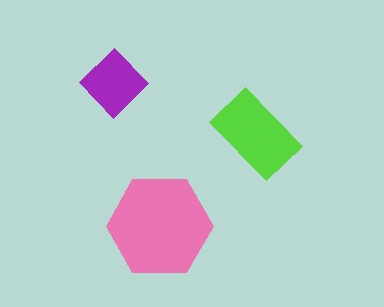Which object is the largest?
The pink hexagon.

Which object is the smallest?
The purple diamond.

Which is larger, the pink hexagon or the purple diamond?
The pink hexagon.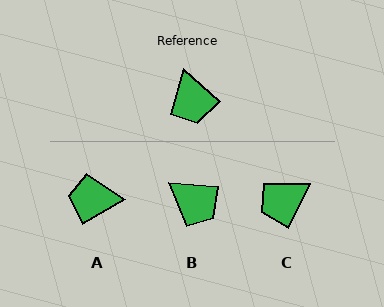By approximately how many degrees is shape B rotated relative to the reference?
Approximately 36 degrees counter-clockwise.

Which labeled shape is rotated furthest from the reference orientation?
A, about 108 degrees away.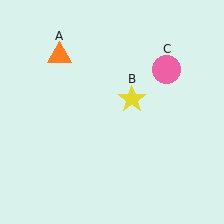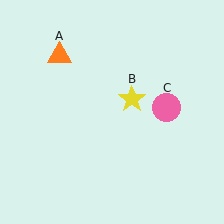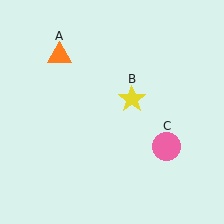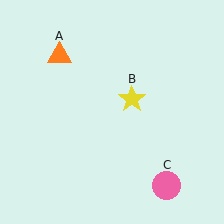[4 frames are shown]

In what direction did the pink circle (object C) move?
The pink circle (object C) moved down.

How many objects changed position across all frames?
1 object changed position: pink circle (object C).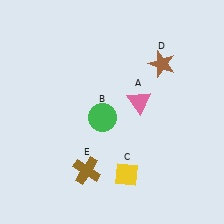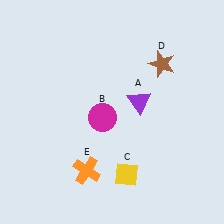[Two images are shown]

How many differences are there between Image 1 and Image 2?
There are 3 differences between the two images.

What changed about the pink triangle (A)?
In Image 1, A is pink. In Image 2, it changed to purple.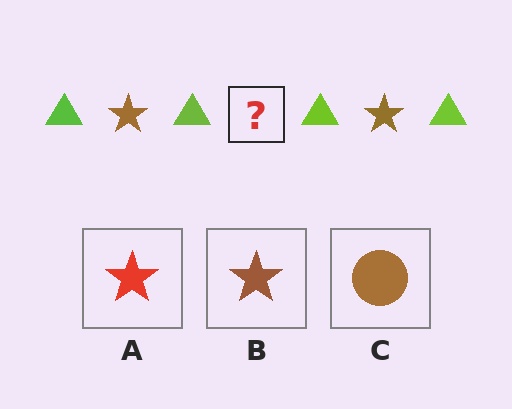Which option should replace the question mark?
Option B.